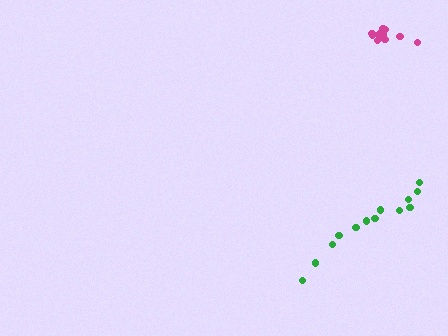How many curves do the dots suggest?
There are 2 distinct paths.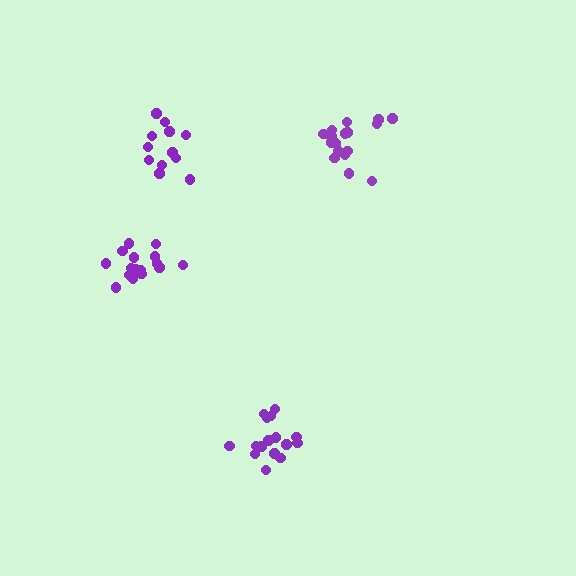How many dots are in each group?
Group 1: 16 dots, Group 2: 17 dots, Group 3: 16 dots, Group 4: 12 dots (61 total).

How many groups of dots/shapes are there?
There are 4 groups.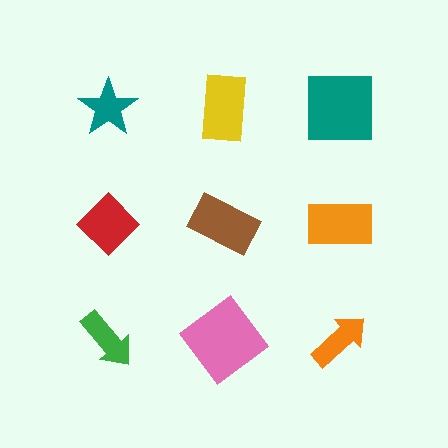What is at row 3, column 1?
A green arrow.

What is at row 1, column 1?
A teal star.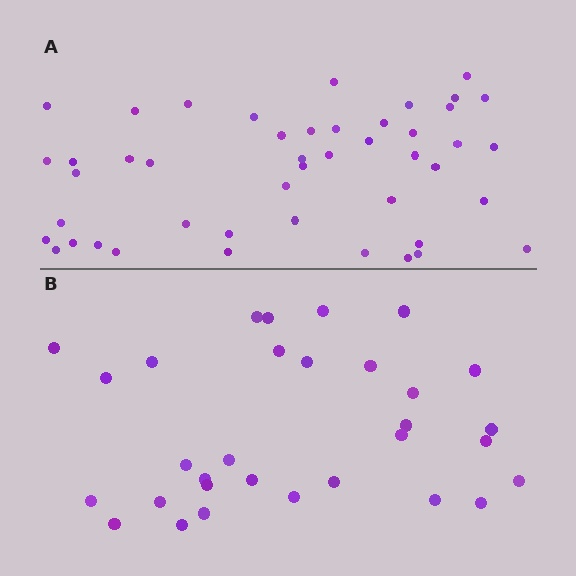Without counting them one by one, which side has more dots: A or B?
Region A (the top region) has more dots.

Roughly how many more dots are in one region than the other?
Region A has approximately 15 more dots than region B.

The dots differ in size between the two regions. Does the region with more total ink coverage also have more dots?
No. Region B has more total ink coverage because its dots are larger, but region A actually contains more individual dots. Total area can be misleading — the number of items is what matters here.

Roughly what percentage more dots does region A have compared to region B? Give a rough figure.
About 50% more.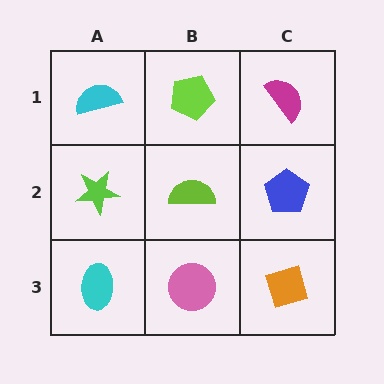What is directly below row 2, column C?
An orange diamond.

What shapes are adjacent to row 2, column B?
A lime pentagon (row 1, column B), a pink circle (row 3, column B), a lime star (row 2, column A), a blue pentagon (row 2, column C).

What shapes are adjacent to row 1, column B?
A lime semicircle (row 2, column B), a cyan semicircle (row 1, column A), a magenta semicircle (row 1, column C).